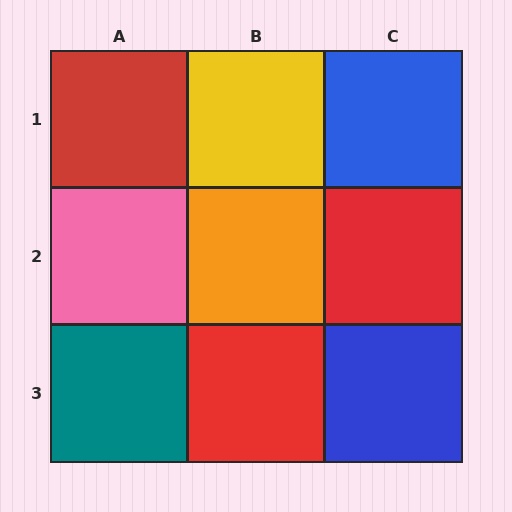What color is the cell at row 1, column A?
Red.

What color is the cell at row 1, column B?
Yellow.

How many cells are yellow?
1 cell is yellow.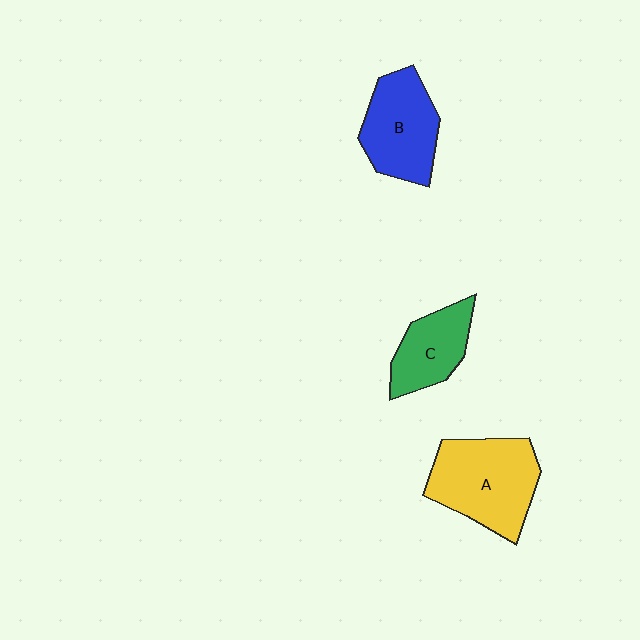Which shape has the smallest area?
Shape C (green).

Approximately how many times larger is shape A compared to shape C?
Approximately 1.6 times.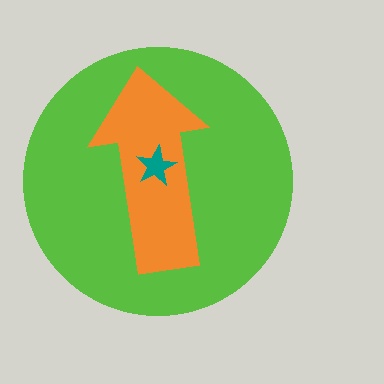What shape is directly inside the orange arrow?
The teal star.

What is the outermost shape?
The lime circle.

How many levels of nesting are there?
3.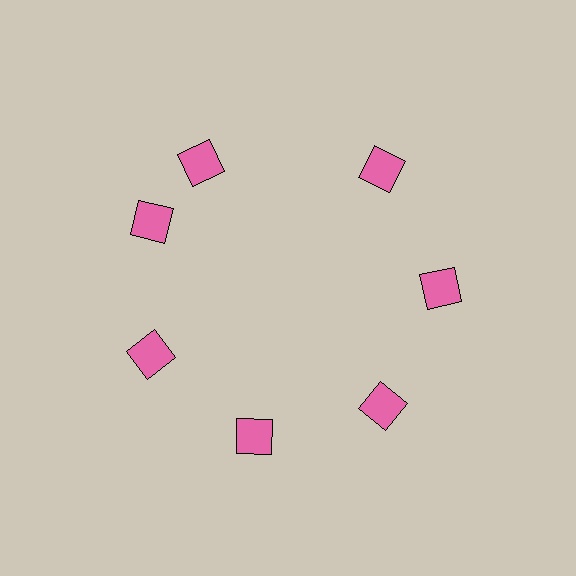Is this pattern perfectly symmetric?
No. The 7 pink squares are arranged in a ring, but one element near the 12 o'clock position is rotated out of alignment along the ring, breaking the 7-fold rotational symmetry.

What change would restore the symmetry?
The symmetry would be restored by rotating it back into even spacing with its neighbors so that all 7 squares sit at equal angles and equal distance from the center.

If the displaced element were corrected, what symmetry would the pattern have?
It would have 7-fold rotational symmetry — the pattern would map onto itself every 51 degrees.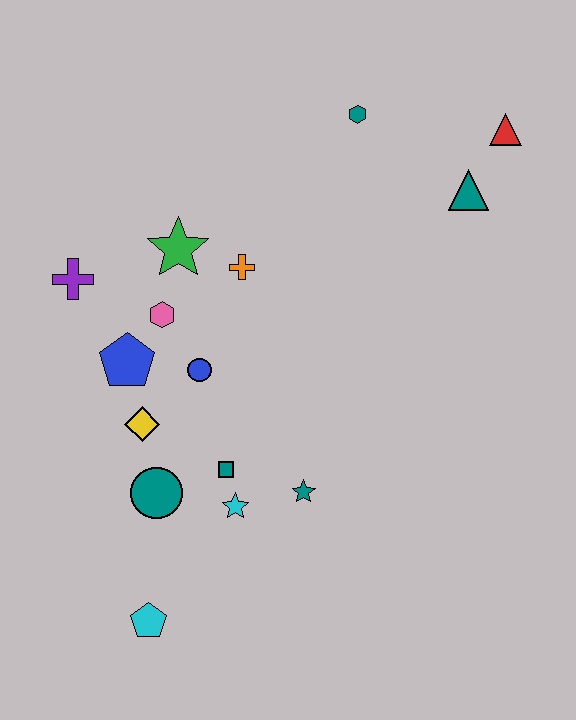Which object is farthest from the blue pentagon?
The red triangle is farthest from the blue pentagon.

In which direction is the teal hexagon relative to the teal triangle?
The teal hexagon is to the left of the teal triangle.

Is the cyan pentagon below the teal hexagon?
Yes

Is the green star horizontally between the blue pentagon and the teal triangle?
Yes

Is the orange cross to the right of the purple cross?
Yes